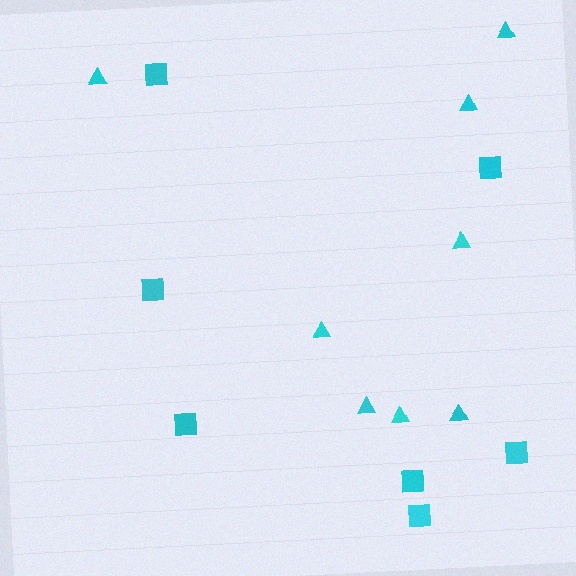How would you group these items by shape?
There are 2 groups: one group of triangles (8) and one group of squares (7).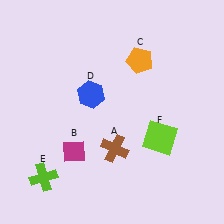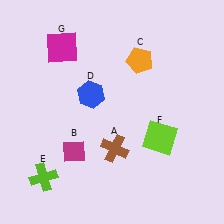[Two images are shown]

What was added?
A magenta square (G) was added in Image 2.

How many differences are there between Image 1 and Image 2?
There is 1 difference between the two images.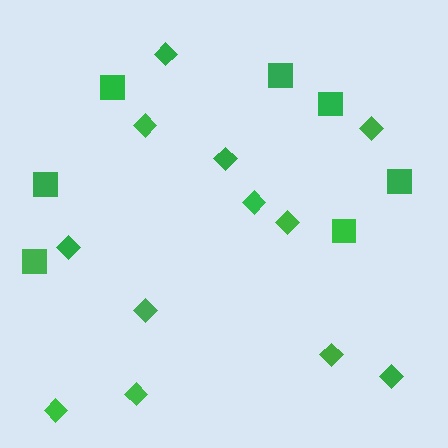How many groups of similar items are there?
There are 2 groups: one group of squares (7) and one group of diamonds (12).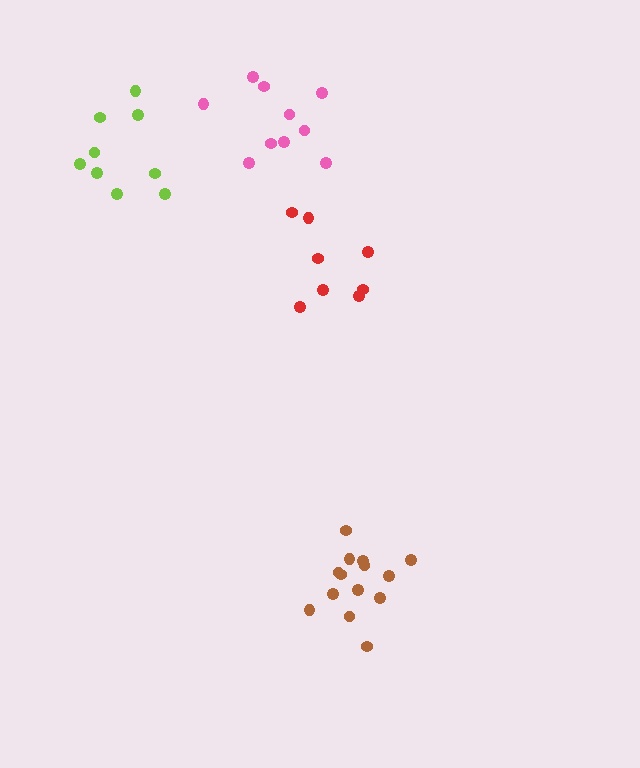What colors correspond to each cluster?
The clusters are colored: lime, brown, red, pink.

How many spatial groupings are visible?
There are 4 spatial groupings.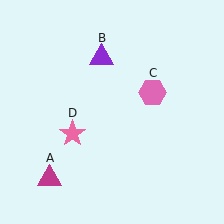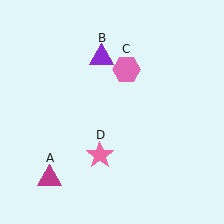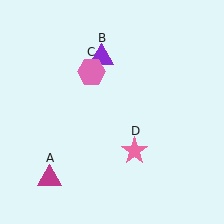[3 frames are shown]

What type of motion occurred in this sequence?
The pink hexagon (object C), pink star (object D) rotated counterclockwise around the center of the scene.